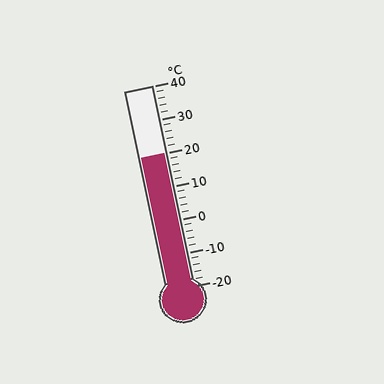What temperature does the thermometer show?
The thermometer shows approximately 20°C.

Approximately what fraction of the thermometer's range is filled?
The thermometer is filled to approximately 65% of its range.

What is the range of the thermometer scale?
The thermometer scale ranges from -20°C to 40°C.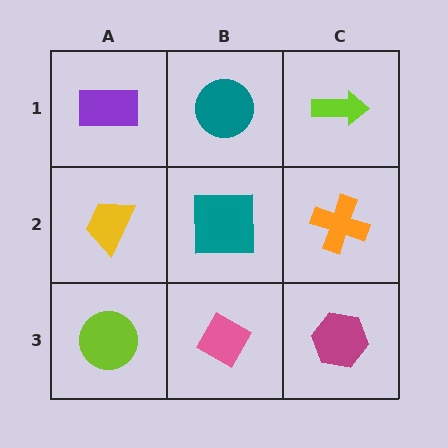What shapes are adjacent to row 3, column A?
A yellow trapezoid (row 2, column A), a pink diamond (row 3, column B).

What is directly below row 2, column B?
A pink diamond.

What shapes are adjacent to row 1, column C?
An orange cross (row 2, column C), a teal circle (row 1, column B).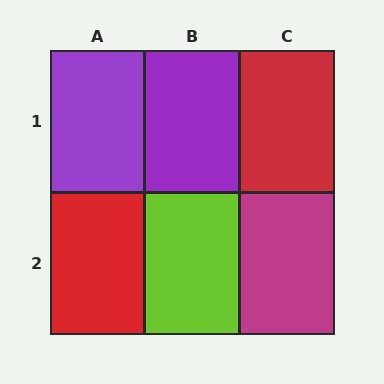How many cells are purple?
2 cells are purple.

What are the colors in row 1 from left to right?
Purple, purple, red.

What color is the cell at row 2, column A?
Red.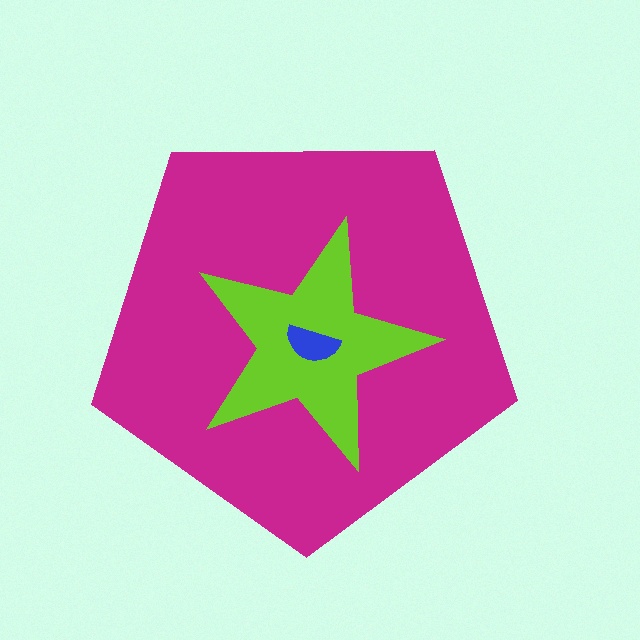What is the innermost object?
The blue semicircle.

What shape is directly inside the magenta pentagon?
The lime star.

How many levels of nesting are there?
3.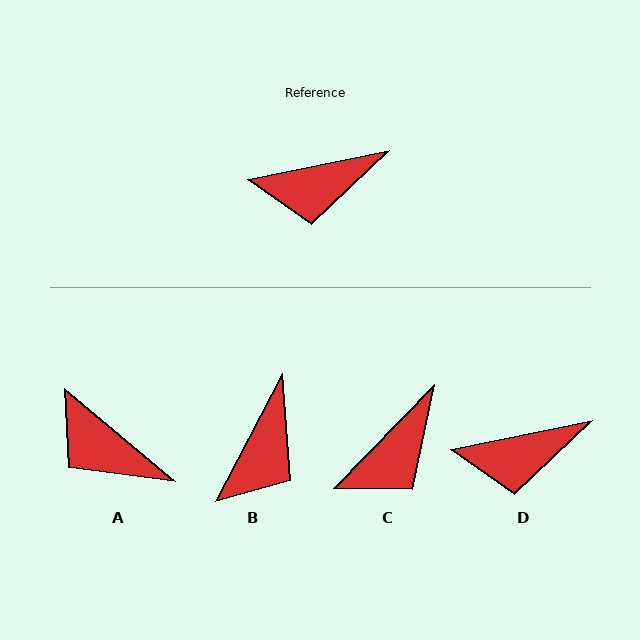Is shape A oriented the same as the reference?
No, it is off by about 51 degrees.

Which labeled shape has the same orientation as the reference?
D.